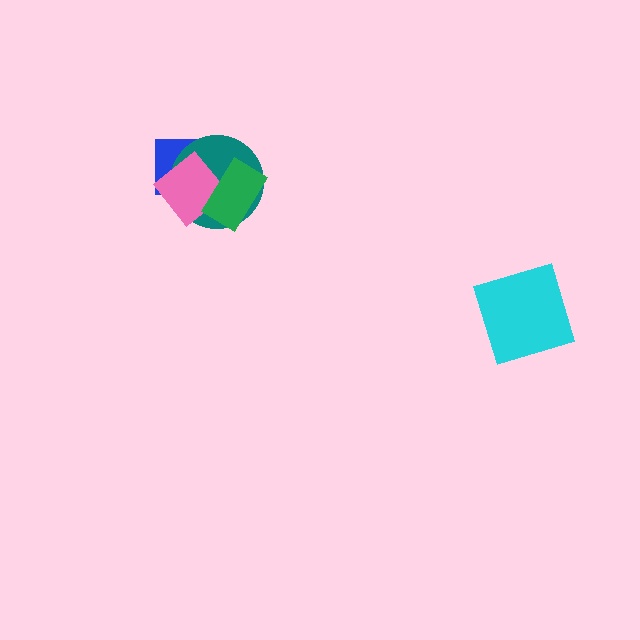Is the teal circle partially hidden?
Yes, it is partially covered by another shape.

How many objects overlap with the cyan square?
0 objects overlap with the cyan square.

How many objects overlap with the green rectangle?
2 objects overlap with the green rectangle.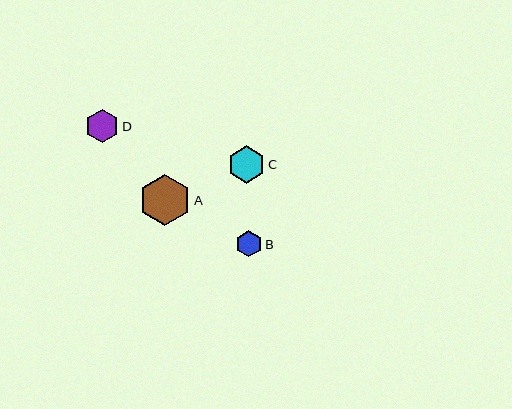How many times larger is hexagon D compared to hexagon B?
Hexagon D is approximately 1.3 times the size of hexagon B.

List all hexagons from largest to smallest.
From largest to smallest: A, C, D, B.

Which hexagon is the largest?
Hexagon A is the largest with a size of approximately 52 pixels.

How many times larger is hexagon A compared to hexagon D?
Hexagon A is approximately 1.6 times the size of hexagon D.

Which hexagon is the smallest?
Hexagon B is the smallest with a size of approximately 26 pixels.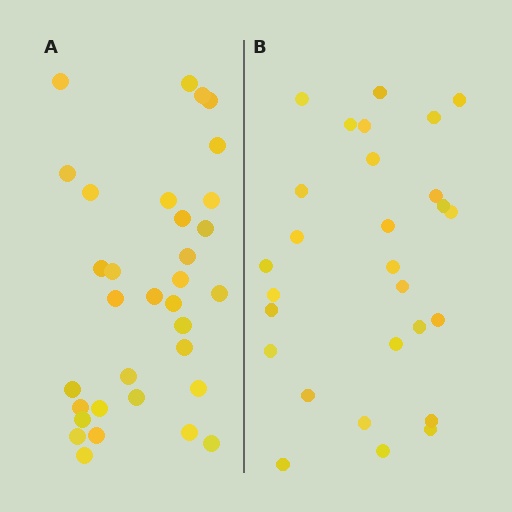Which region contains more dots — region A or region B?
Region A (the left region) has more dots.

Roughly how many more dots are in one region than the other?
Region A has about 5 more dots than region B.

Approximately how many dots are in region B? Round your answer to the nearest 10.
About 30 dots. (The exact count is 28, which rounds to 30.)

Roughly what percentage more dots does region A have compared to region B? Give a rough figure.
About 20% more.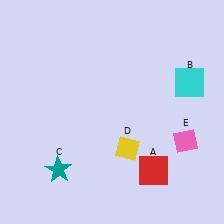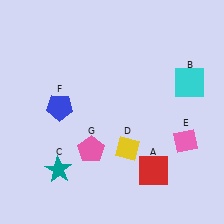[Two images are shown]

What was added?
A blue pentagon (F), a pink pentagon (G) were added in Image 2.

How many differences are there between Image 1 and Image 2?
There are 2 differences between the two images.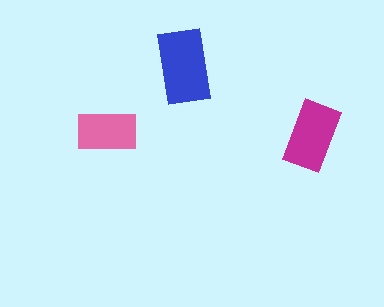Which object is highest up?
The blue rectangle is topmost.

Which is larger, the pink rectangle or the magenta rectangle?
The magenta one.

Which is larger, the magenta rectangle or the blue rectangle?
The blue one.